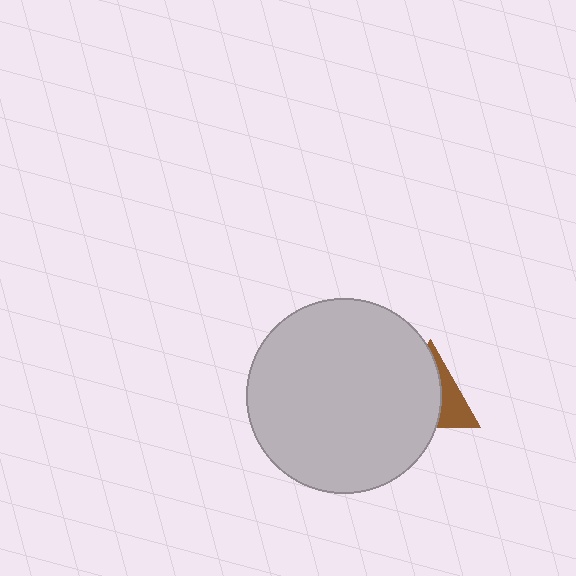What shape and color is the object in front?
The object in front is a light gray circle.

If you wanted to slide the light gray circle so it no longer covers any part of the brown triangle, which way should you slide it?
Slide it left — that is the most direct way to separate the two shapes.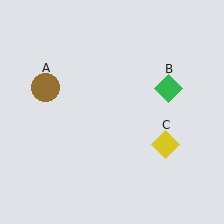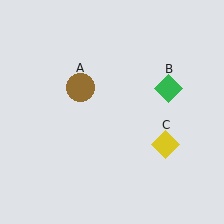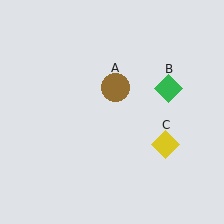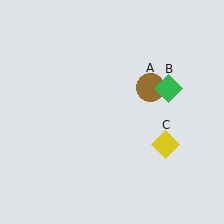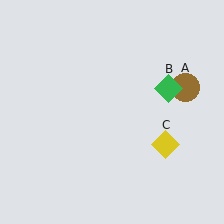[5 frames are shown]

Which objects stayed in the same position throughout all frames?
Green diamond (object B) and yellow diamond (object C) remained stationary.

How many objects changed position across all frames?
1 object changed position: brown circle (object A).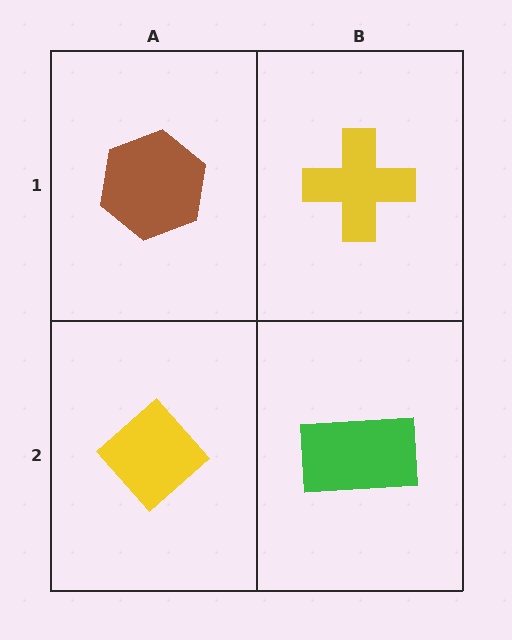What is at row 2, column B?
A green rectangle.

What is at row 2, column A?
A yellow diamond.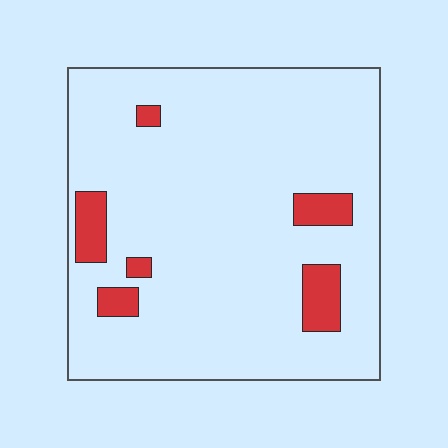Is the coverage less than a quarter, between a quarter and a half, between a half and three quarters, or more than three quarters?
Less than a quarter.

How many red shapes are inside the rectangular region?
6.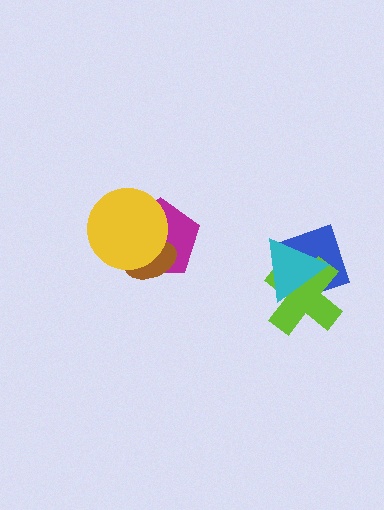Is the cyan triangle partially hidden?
No, no other shape covers it.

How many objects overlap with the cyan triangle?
2 objects overlap with the cyan triangle.